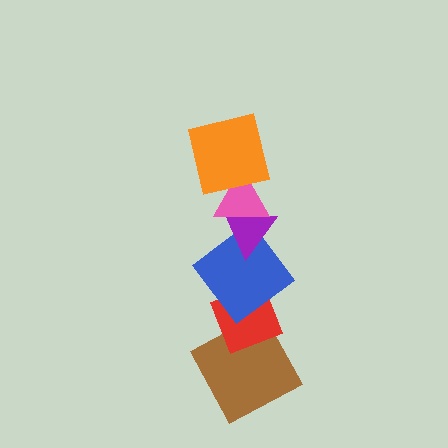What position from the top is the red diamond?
The red diamond is 5th from the top.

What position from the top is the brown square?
The brown square is 6th from the top.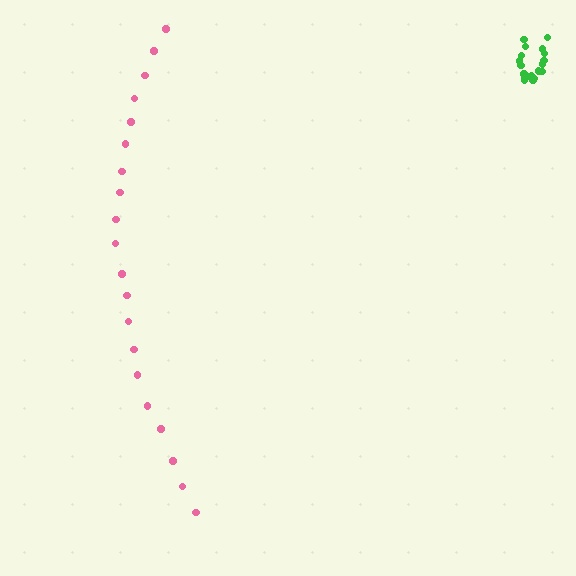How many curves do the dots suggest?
There are 2 distinct paths.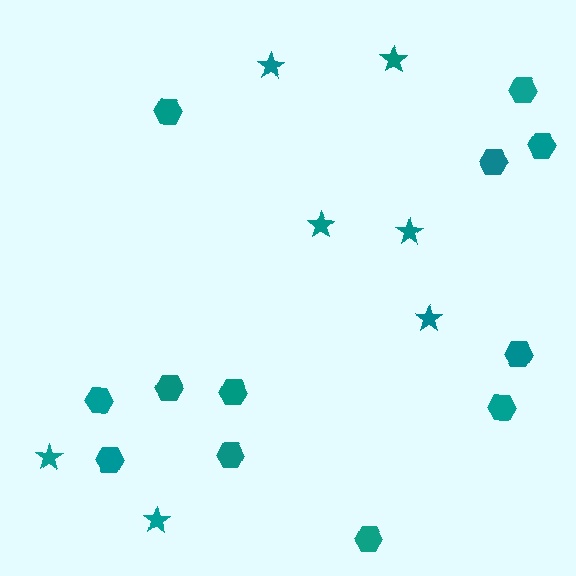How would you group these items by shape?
There are 2 groups: one group of stars (7) and one group of hexagons (12).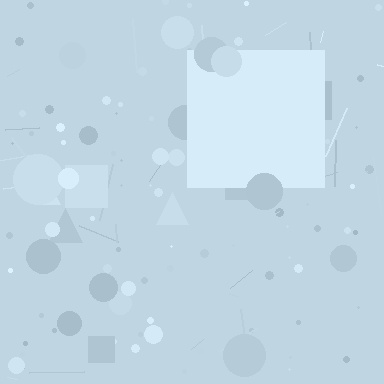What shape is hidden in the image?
A square is hidden in the image.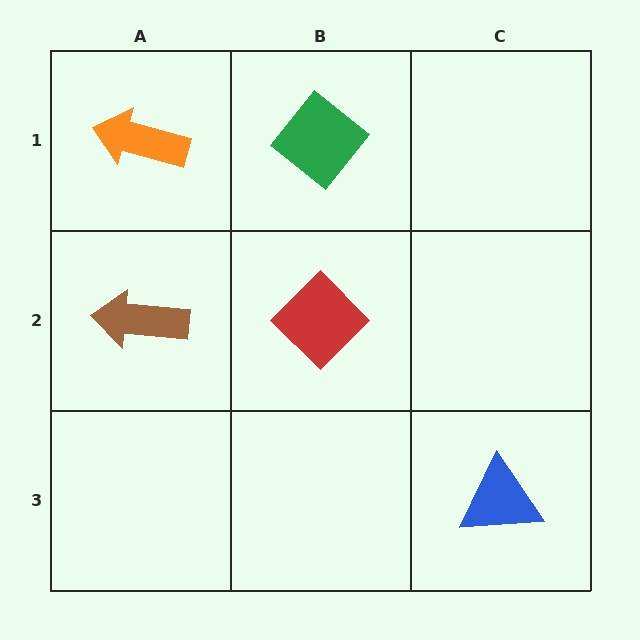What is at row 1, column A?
An orange arrow.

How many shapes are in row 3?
1 shape.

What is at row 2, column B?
A red diamond.